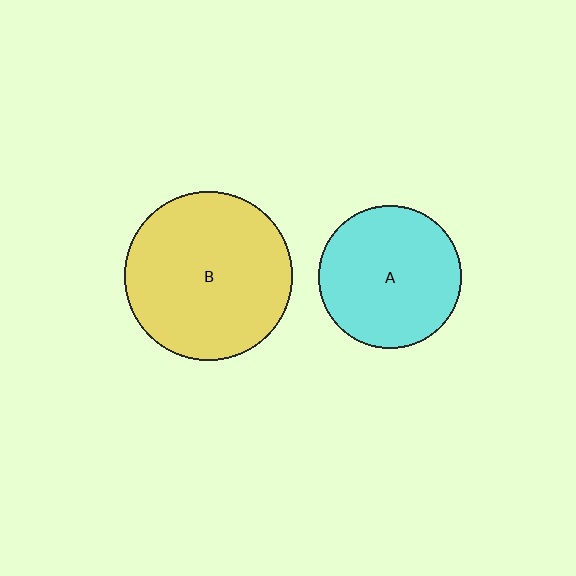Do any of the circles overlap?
No, none of the circles overlap.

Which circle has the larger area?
Circle B (yellow).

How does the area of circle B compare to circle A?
Approximately 1.4 times.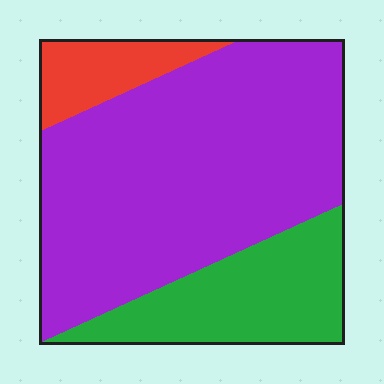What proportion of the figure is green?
Green takes up about one quarter (1/4) of the figure.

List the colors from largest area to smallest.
From largest to smallest: purple, green, red.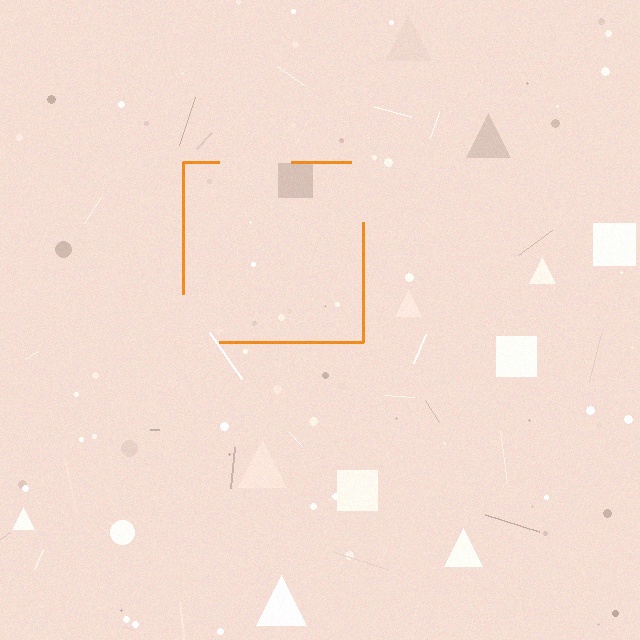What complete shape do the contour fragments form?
The contour fragments form a square.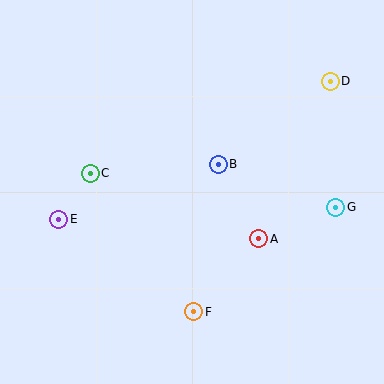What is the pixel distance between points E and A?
The distance between E and A is 201 pixels.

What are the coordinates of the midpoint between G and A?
The midpoint between G and A is at (297, 223).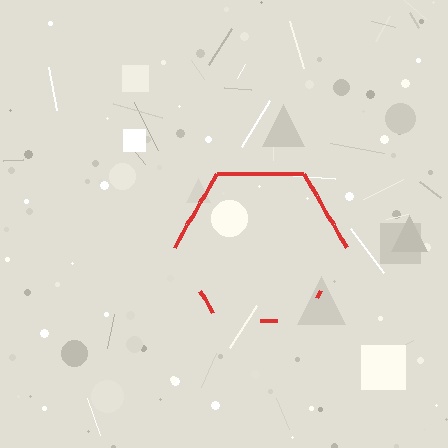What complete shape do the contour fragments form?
The contour fragments form a hexagon.